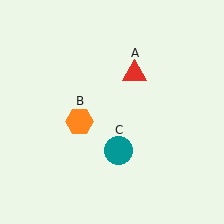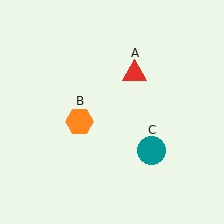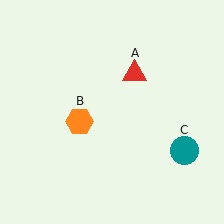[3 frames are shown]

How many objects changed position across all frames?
1 object changed position: teal circle (object C).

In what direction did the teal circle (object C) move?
The teal circle (object C) moved right.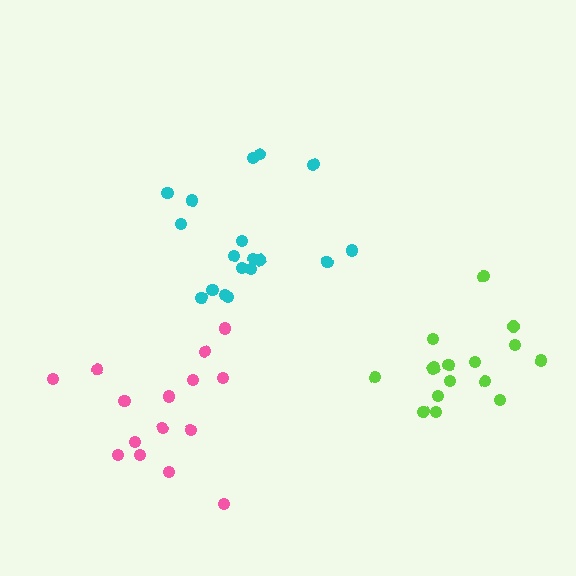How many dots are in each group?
Group 1: 18 dots, Group 2: 15 dots, Group 3: 16 dots (49 total).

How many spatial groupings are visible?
There are 3 spatial groupings.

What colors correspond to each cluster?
The clusters are colored: cyan, pink, lime.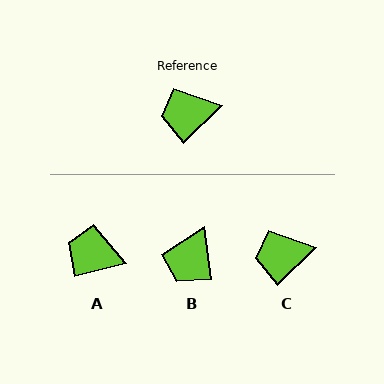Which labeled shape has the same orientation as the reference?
C.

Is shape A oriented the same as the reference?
No, it is off by about 31 degrees.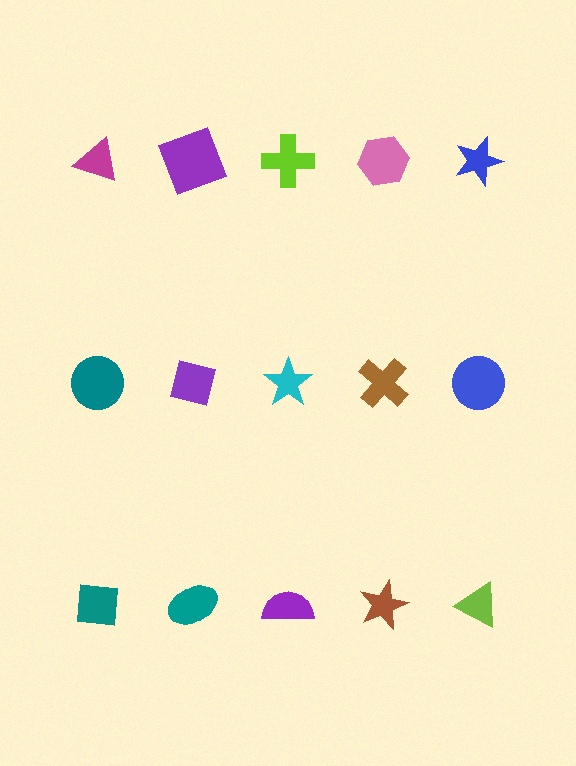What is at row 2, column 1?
A teal circle.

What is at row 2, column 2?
A purple square.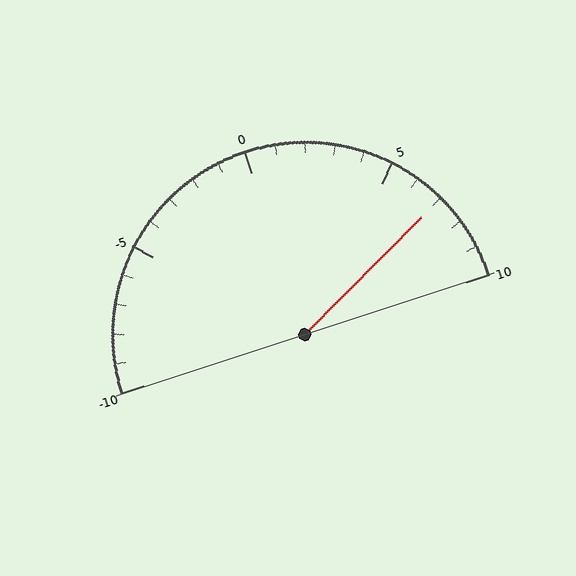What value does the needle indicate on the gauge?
The needle indicates approximately 7.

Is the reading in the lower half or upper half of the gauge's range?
The reading is in the upper half of the range (-10 to 10).